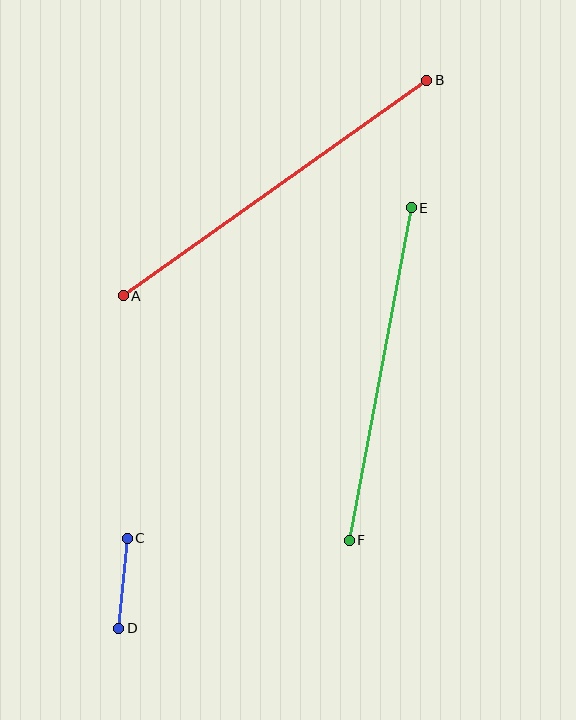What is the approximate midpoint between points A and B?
The midpoint is at approximately (275, 188) pixels.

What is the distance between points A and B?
The distance is approximately 372 pixels.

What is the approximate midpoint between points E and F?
The midpoint is at approximately (380, 374) pixels.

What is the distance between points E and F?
The distance is approximately 338 pixels.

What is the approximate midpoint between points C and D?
The midpoint is at approximately (123, 583) pixels.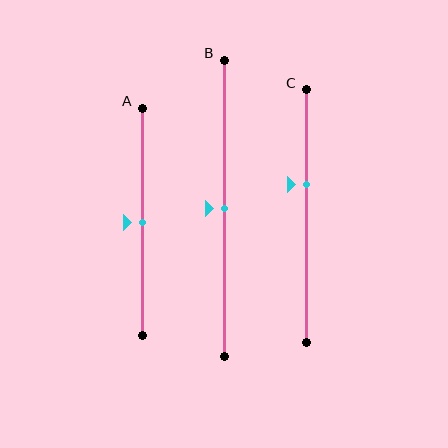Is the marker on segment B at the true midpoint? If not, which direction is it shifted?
Yes, the marker on segment B is at the true midpoint.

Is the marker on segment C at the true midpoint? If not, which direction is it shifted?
No, the marker on segment C is shifted upward by about 13% of the segment length.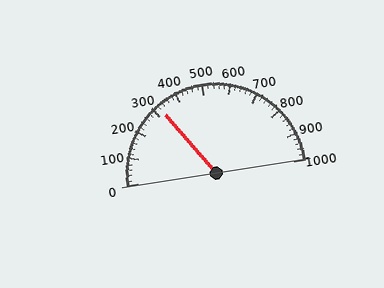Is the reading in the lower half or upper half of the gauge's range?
The reading is in the lower half of the range (0 to 1000).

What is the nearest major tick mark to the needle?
The nearest major tick mark is 300.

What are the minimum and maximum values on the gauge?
The gauge ranges from 0 to 1000.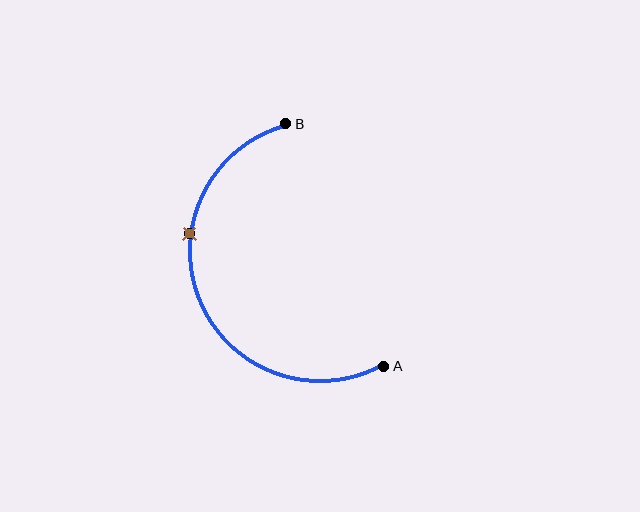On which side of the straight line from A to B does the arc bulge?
The arc bulges to the left of the straight line connecting A and B.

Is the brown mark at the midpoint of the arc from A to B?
No. The brown mark lies on the arc but is closer to endpoint B. The arc midpoint would be at the point on the curve equidistant along the arc from both A and B.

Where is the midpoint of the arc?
The arc midpoint is the point on the curve farthest from the straight line joining A and B. It sits to the left of that line.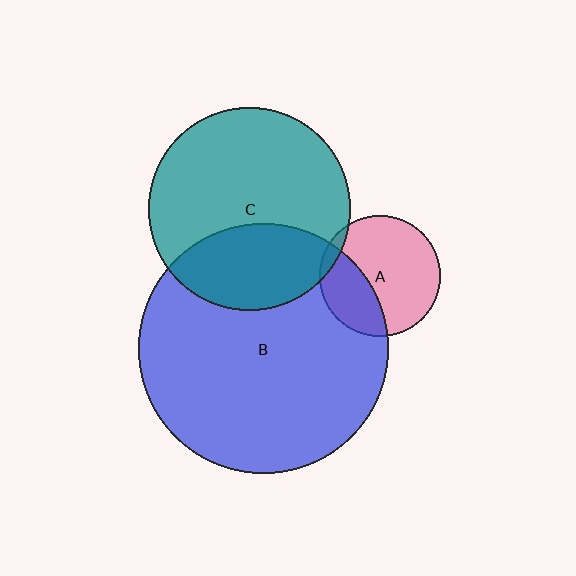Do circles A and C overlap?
Yes.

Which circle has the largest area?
Circle B (blue).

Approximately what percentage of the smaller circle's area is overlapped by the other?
Approximately 5%.